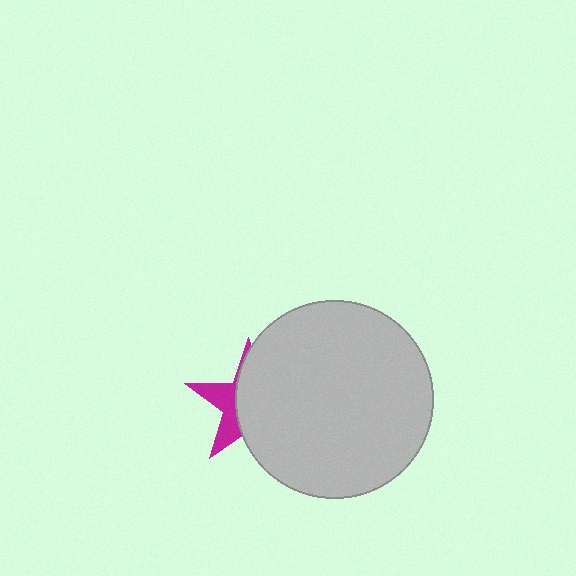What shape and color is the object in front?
The object in front is a light gray circle.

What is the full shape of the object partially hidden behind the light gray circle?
The partially hidden object is a magenta star.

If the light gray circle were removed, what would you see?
You would see the complete magenta star.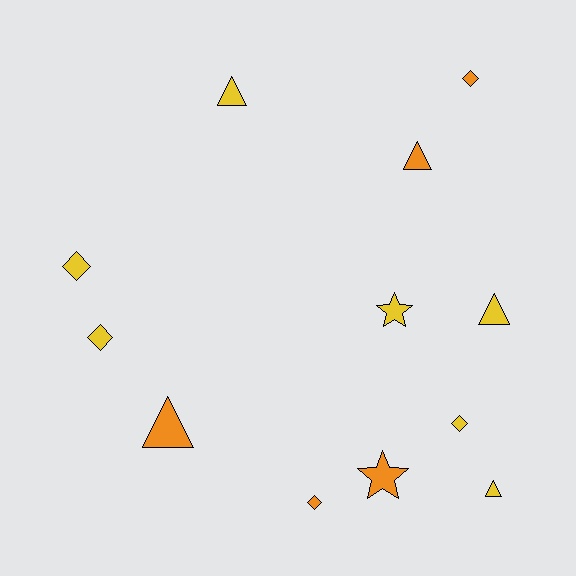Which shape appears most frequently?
Diamond, with 5 objects.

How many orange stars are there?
There is 1 orange star.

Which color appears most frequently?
Yellow, with 7 objects.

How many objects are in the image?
There are 12 objects.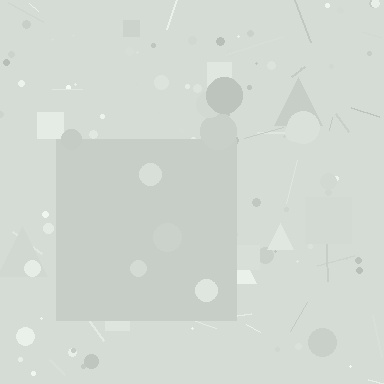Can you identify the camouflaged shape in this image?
The camouflaged shape is a square.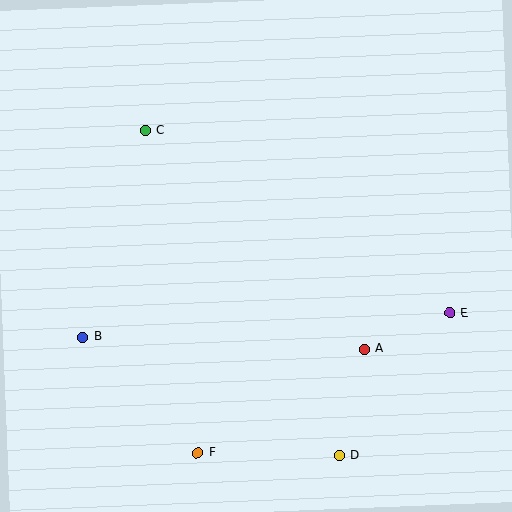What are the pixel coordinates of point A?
Point A is at (364, 349).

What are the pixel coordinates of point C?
Point C is at (145, 130).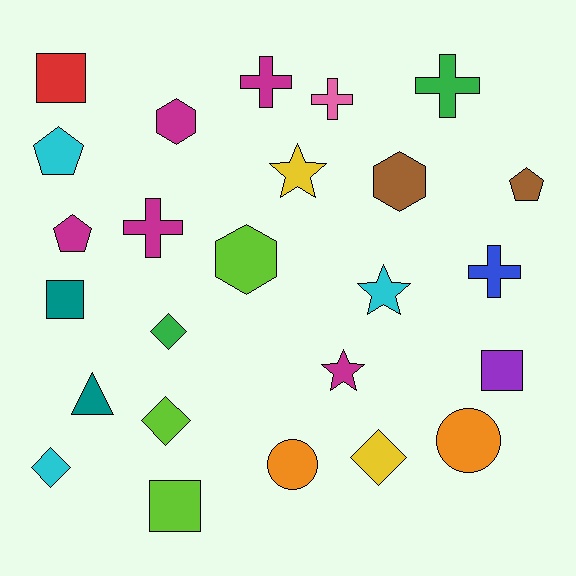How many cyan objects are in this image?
There are 3 cyan objects.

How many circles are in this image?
There are 2 circles.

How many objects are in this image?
There are 25 objects.